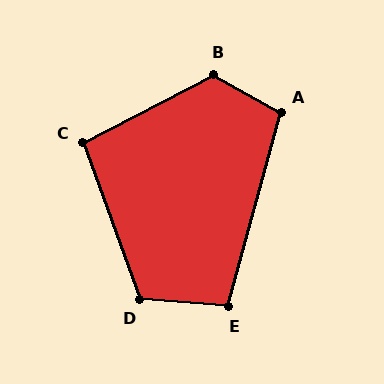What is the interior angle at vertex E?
Approximately 101 degrees (obtuse).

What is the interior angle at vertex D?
Approximately 114 degrees (obtuse).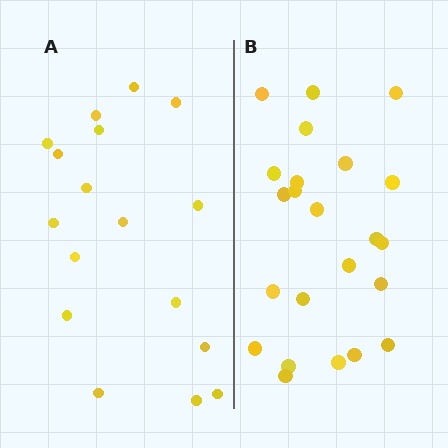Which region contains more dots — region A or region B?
Region B (the right region) has more dots.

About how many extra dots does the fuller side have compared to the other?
Region B has about 6 more dots than region A.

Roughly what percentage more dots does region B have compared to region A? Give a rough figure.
About 35% more.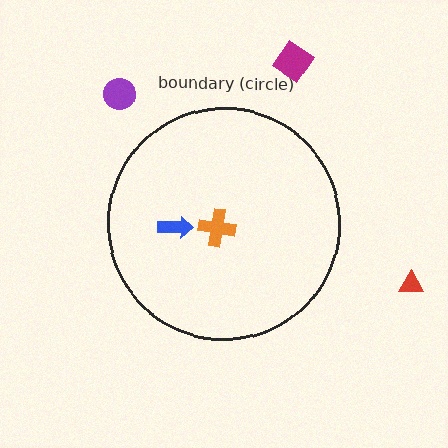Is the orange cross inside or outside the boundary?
Inside.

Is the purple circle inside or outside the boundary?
Outside.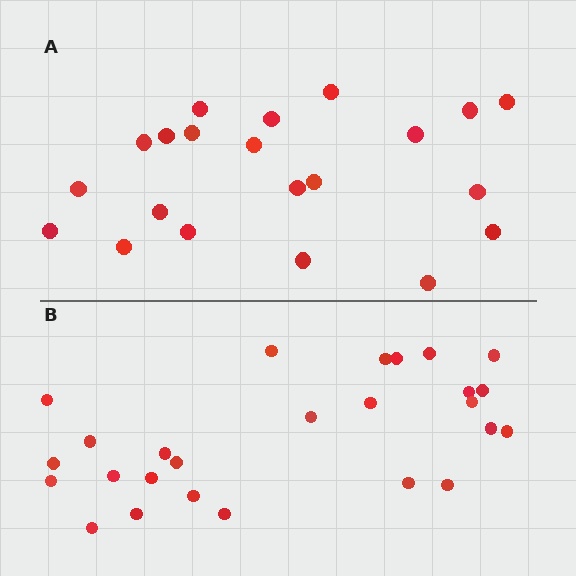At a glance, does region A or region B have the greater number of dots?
Region B (the bottom region) has more dots.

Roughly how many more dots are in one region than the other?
Region B has about 5 more dots than region A.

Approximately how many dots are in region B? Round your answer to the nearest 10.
About 30 dots. (The exact count is 26, which rounds to 30.)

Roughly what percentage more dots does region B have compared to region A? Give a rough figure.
About 25% more.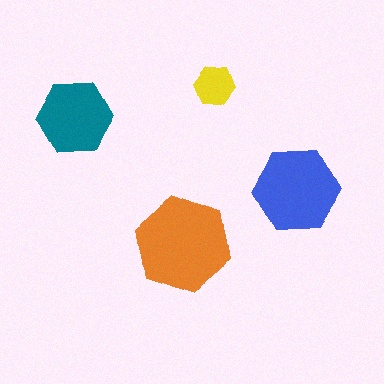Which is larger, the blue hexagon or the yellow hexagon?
The blue one.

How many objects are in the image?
There are 4 objects in the image.